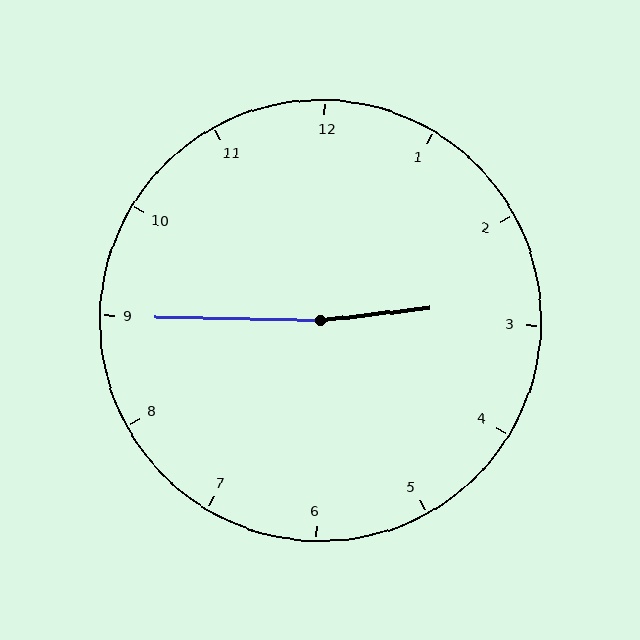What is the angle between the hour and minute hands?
Approximately 172 degrees.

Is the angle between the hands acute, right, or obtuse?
It is obtuse.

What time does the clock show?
2:45.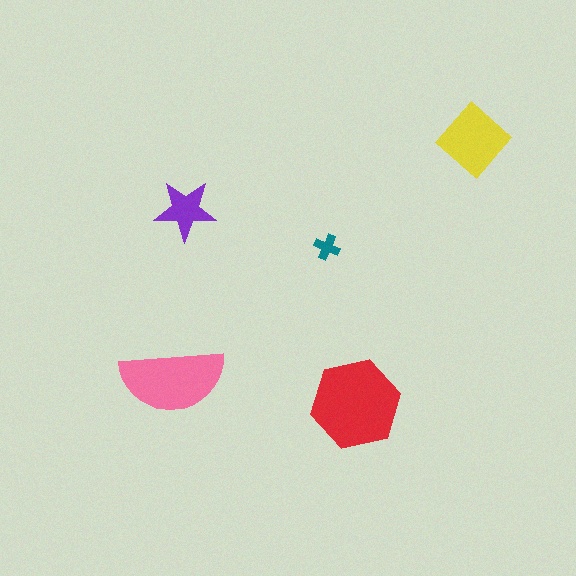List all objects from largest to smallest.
The red hexagon, the pink semicircle, the yellow diamond, the purple star, the teal cross.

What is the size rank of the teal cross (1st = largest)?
5th.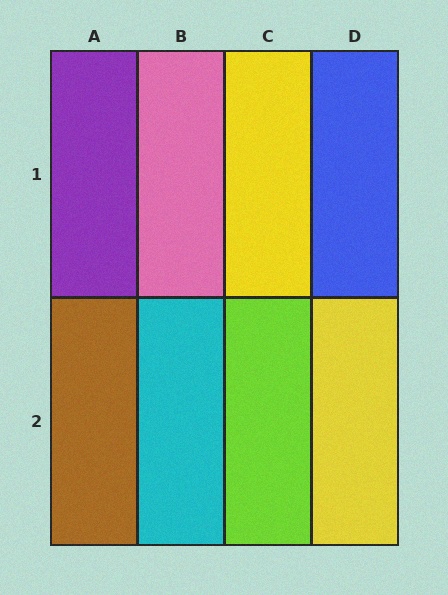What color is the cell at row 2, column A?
Brown.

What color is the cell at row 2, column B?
Cyan.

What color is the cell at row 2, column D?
Yellow.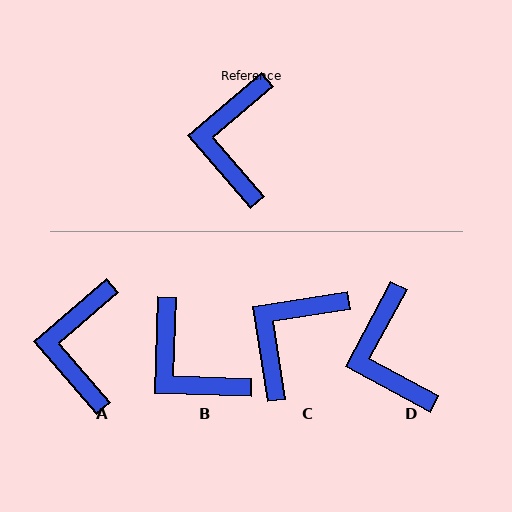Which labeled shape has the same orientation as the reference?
A.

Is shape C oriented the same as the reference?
No, it is off by about 32 degrees.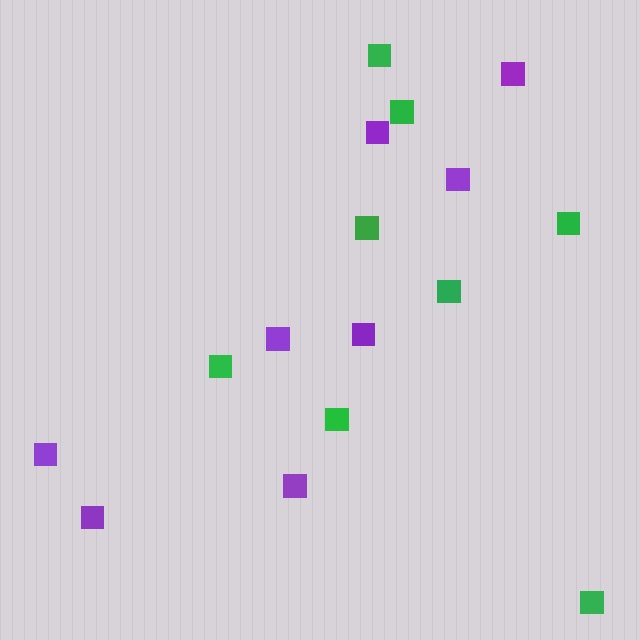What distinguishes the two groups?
There are 2 groups: one group of purple squares (8) and one group of green squares (8).